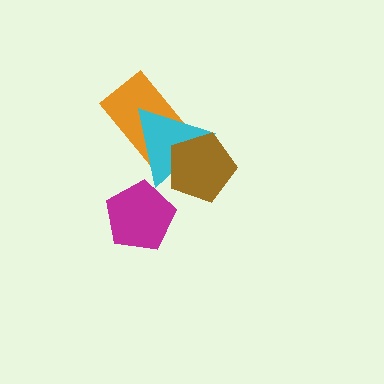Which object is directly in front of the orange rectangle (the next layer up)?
The cyan triangle is directly in front of the orange rectangle.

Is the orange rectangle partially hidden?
Yes, it is partially covered by another shape.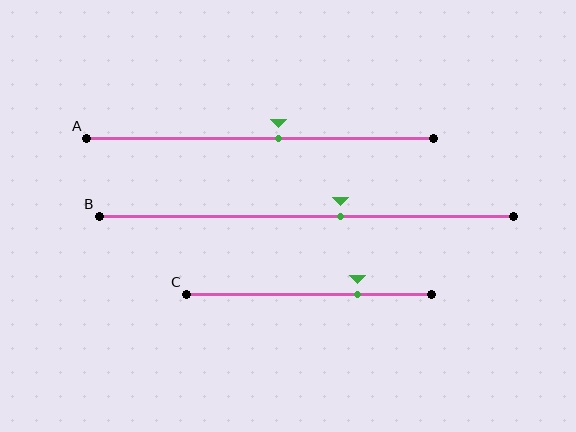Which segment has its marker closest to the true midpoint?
Segment A has its marker closest to the true midpoint.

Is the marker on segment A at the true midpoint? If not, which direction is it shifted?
No, the marker on segment A is shifted to the right by about 5% of the segment length.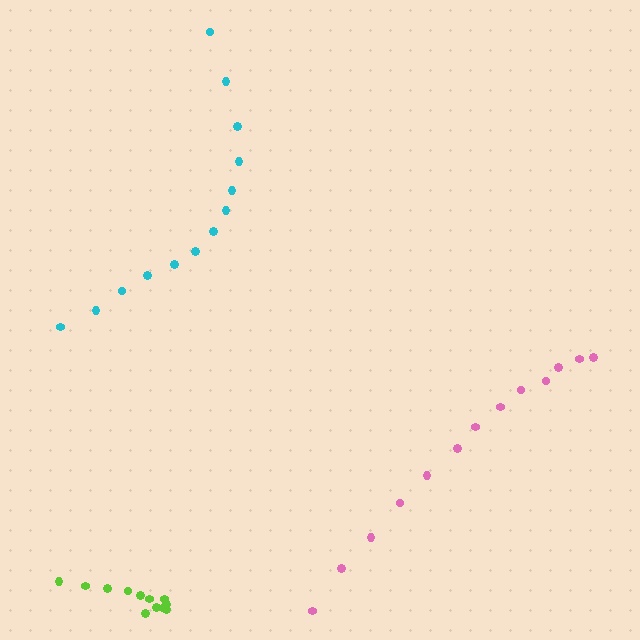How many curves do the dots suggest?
There are 3 distinct paths.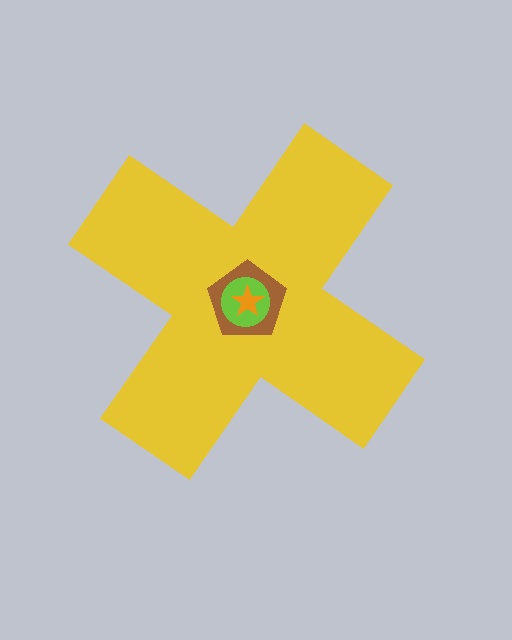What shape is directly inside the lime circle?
The orange star.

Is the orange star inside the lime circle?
Yes.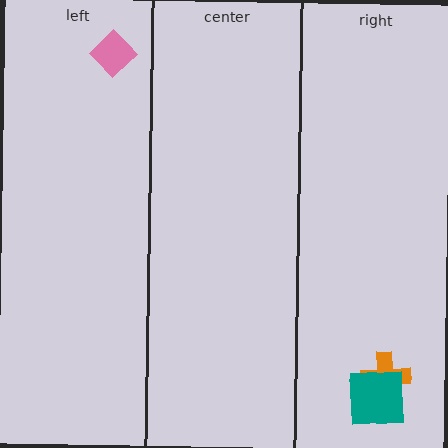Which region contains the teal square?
The right region.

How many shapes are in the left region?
1.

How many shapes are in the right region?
2.